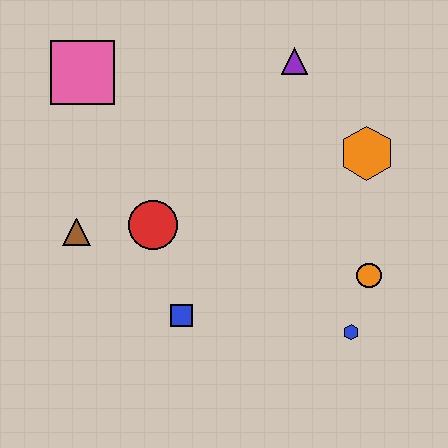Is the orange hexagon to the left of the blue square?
No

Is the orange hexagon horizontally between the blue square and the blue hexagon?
No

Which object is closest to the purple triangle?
The orange hexagon is closest to the purple triangle.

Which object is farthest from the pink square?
The blue hexagon is farthest from the pink square.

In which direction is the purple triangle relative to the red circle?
The purple triangle is above the red circle.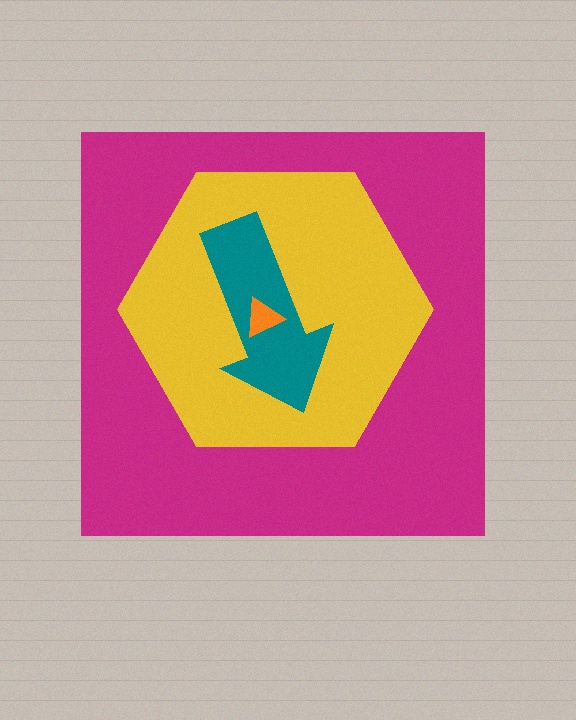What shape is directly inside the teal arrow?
The orange triangle.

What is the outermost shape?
The magenta square.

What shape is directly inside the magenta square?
The yellow hexagon.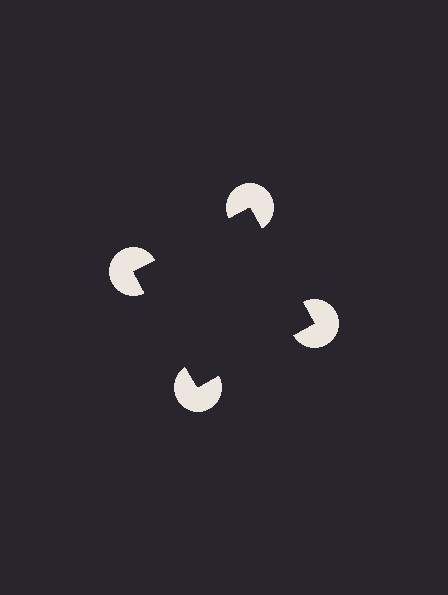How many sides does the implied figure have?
4 sides.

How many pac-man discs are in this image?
There are 4 — one at each vertex of the illusory square.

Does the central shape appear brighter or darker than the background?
It typically appears slightly darker than the background, even though no actual brightness change is drawn.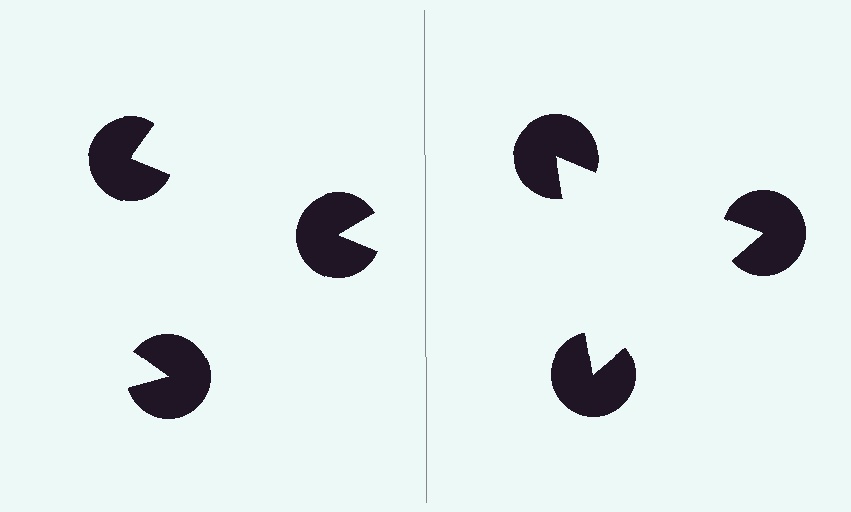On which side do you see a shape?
An illusory triangle appears on the right side. On the left side the wedge cuts are rotated, so no coherent shape forms.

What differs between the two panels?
The pac-man discs are positioned identically on both sides; only the wedge orientations differ. On the right they align to a triangle; on the left they are misaligned.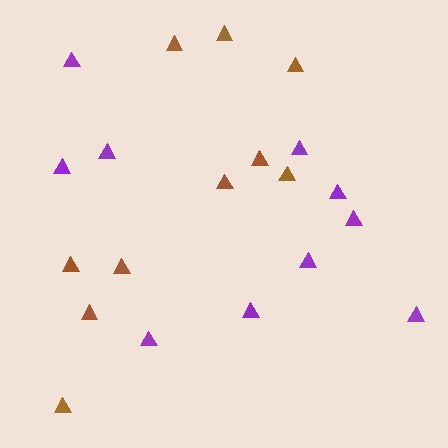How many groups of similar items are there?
There are 2 groups: one group of purple triangles (10) and one group of brown triangles (10).